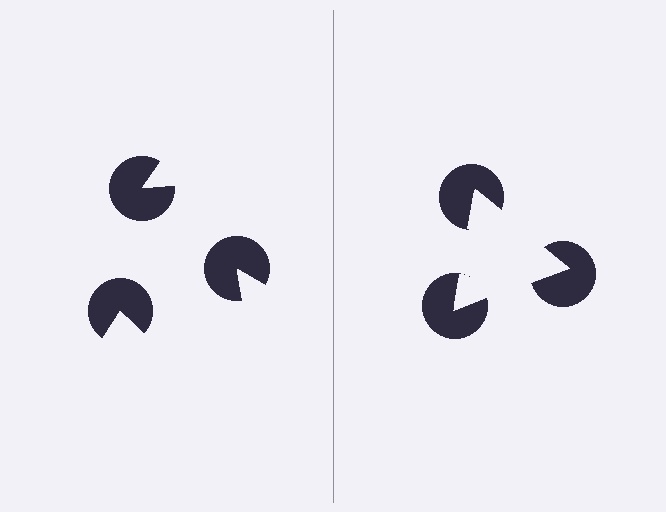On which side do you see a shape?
An illusory triangle appears on the right side. On the left side the wedge cuts are rotated, so no coherent shape forms.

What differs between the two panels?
The pac-man discs are positioned identically on both sides; only the wedge orientations differ. On the right they align to a triangle; on the left they are misaligned.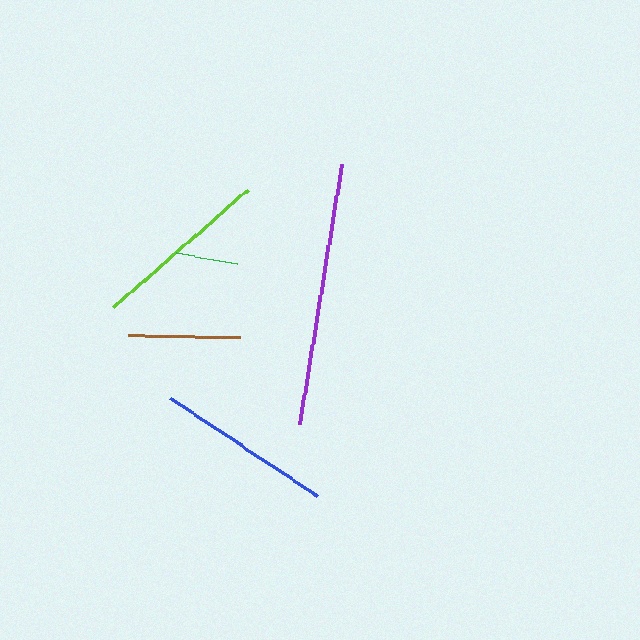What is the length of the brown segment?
The brown segment is approximately 112 pixels long.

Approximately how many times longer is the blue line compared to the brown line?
The blue line is approximately 1.6 times the length of the brown line.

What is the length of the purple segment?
The purple segment is approximately 262 pixels long.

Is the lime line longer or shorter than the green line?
The lime line is longer than the green line.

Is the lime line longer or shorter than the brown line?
The lime line is longer than the brown line.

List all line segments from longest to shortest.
From longest to shortest: purple, lime, blue, brown, green.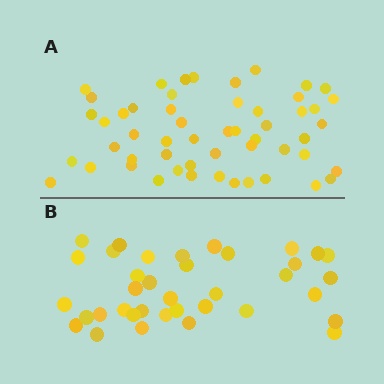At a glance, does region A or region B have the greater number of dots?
Region A (the top region) has more dots.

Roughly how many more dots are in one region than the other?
Region A has approximately 15 more dots than region B.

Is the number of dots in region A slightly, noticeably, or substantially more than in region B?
Region A has noticeably more, but not dramatically so. The ratio is roughly 1.4 to 1.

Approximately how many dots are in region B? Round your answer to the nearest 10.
About 40 dots. (The exact count is 37, which rounds to 40.)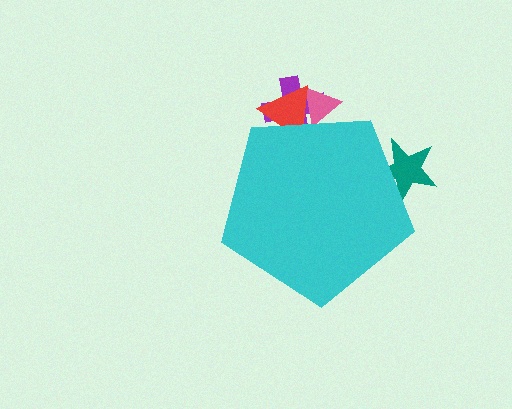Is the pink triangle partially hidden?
Yes, the pink triangle is partially hidden behind the cyan pentagon.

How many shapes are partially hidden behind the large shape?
4 shapes are partially hidden.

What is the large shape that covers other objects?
A cyan pentagon.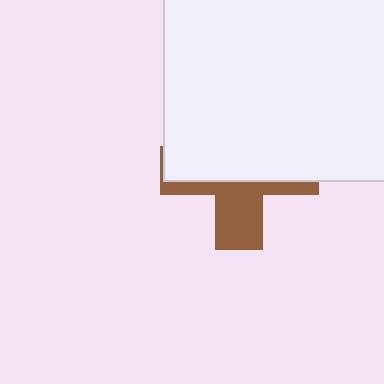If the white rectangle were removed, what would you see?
You would see the complete brown cross.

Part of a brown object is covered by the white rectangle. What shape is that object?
It is a cross.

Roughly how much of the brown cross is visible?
A small part of it is visible (roughly 38%).